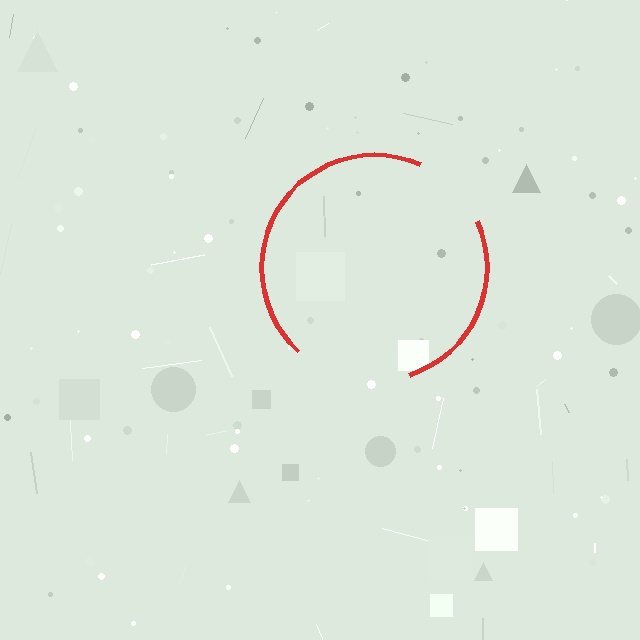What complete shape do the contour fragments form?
The contour fragments form a circle.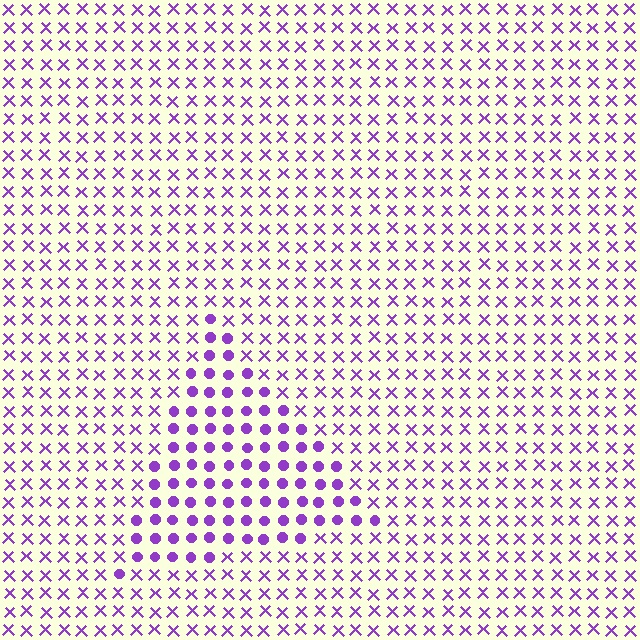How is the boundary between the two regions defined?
The boundary is defined by a change in element shape: circles inside vs. X marks outside. All elements share the same color and spacing.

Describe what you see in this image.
The image is filled with small purple elements arranged in a uniform grid. A triangle-shaped region contains circles, while the surrounding area contains X marks. The boundary is defined purely by the change in element shape.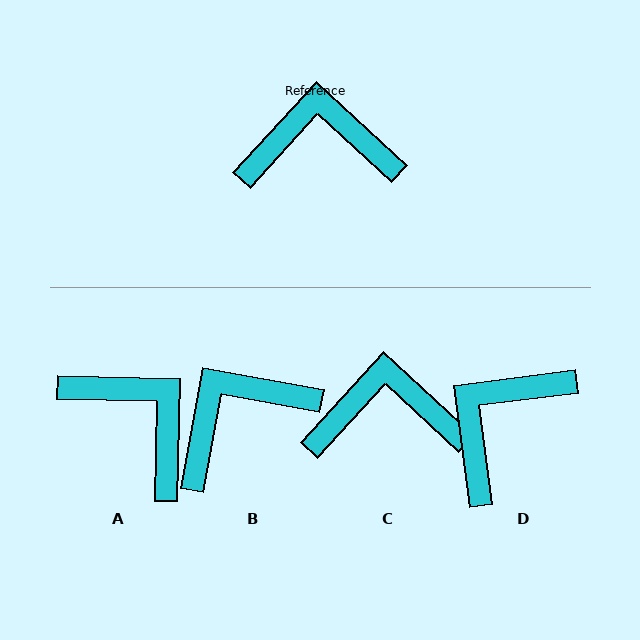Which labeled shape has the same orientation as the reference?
C.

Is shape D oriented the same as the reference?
No, it is off by about 50 degrees.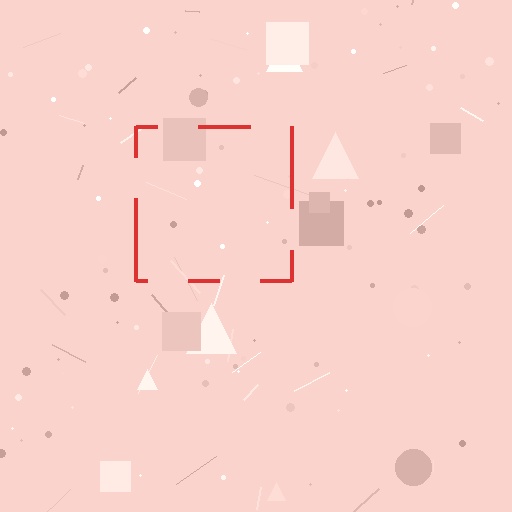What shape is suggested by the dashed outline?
The dashed outline suggests a square.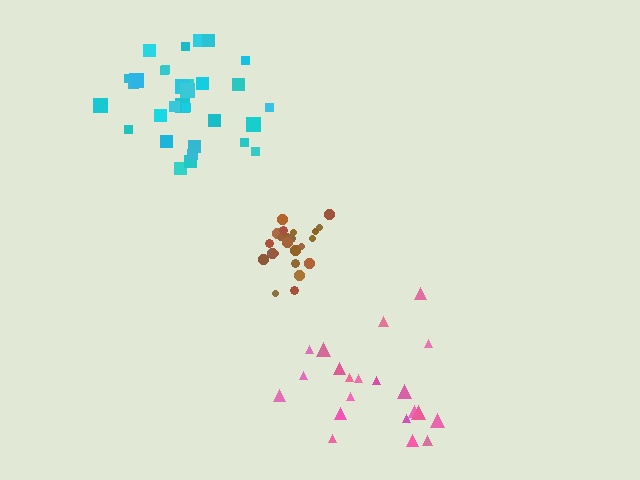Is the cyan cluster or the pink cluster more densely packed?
Cyan.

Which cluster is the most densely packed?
Brown.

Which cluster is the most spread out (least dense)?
Pink.